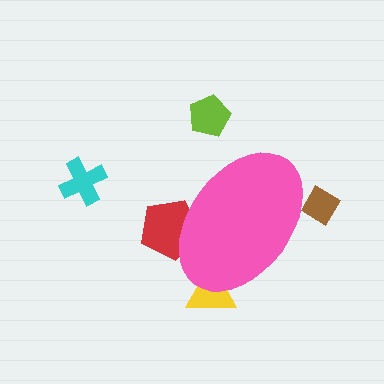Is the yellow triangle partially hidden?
Yes, the yellow triangle is partially hidden behind the pink ellipse.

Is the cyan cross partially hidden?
No, the cyan cross is fully visible.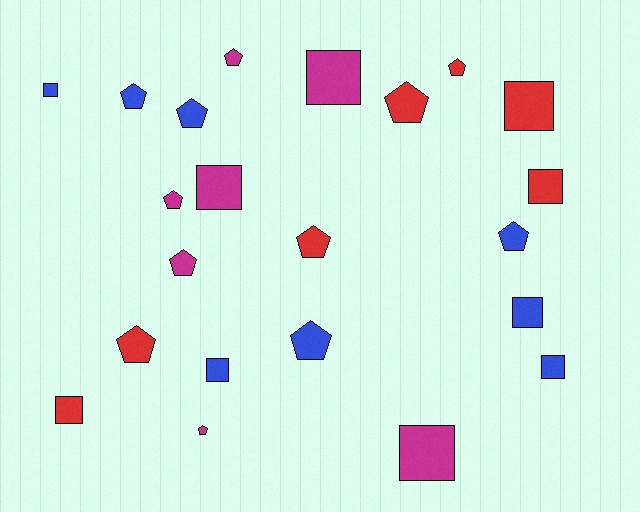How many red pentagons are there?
There are 4 red pentagons.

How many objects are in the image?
There are 22 objects.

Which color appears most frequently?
Blue, with 8 objects.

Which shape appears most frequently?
Pentagon, with 12 objects.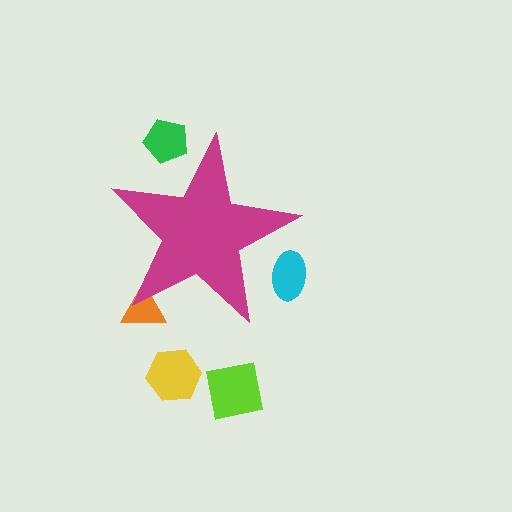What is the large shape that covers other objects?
A magenta star.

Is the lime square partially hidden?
No, the lime square is fully visible.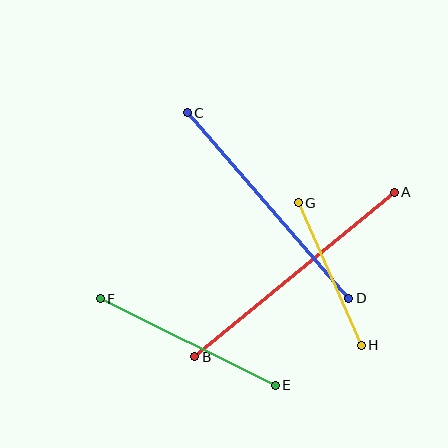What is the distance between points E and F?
The distance is approximately 196 pixels.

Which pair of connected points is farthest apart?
Points A and B are farthest apart.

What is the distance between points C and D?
The distance is approximately 246 pixels.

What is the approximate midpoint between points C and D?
The midpoint is at approximately (268, 205) pixels.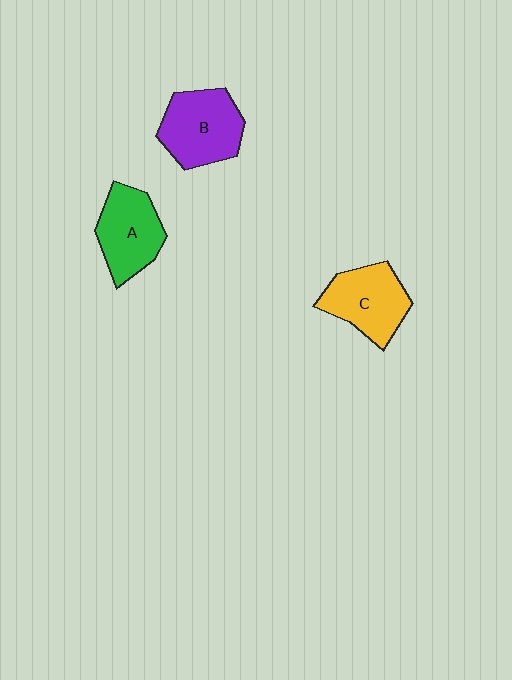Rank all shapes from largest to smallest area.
From largest to smallest: B (purple), C (yellow), A (green).